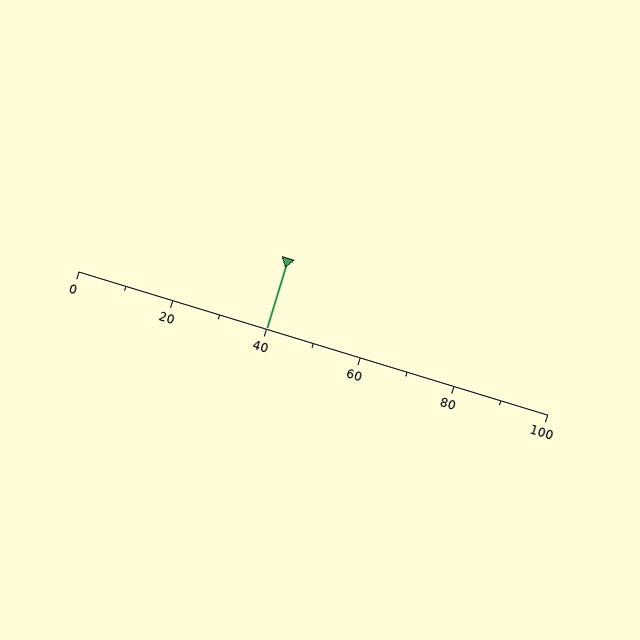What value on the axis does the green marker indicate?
The marker indicates approximately 40.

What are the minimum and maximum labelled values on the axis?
The axis runs from 0 to 100.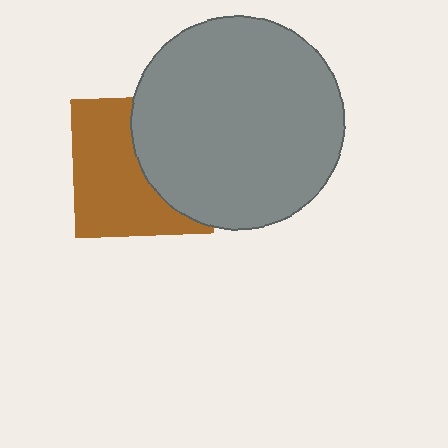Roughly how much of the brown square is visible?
About half of it is visible (roughly 56%).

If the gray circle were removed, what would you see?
You would see the complete brown square.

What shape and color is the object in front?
The object in front is a gray circle.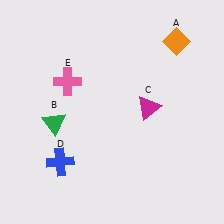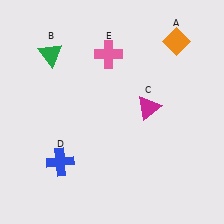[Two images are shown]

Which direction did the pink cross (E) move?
The pink cross (E) moved right.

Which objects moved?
The objects that moved are: the green triangle (B), the pink cross (E).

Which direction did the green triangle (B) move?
The green triangle (B) moved up.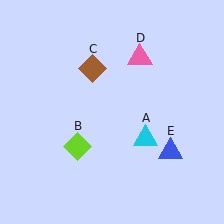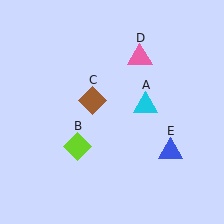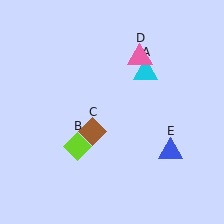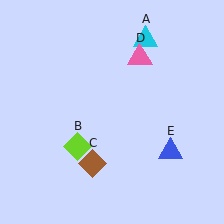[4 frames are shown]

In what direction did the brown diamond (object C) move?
The brown diamond (object C) moved down.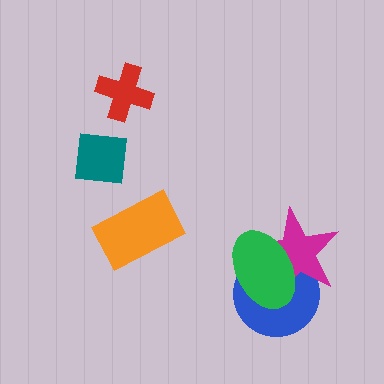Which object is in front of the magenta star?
The green ellipse is in front of the magenta star.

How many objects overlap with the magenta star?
2 objects overlap with the magenta star.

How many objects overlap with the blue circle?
2 objects overlap with the blue circle.